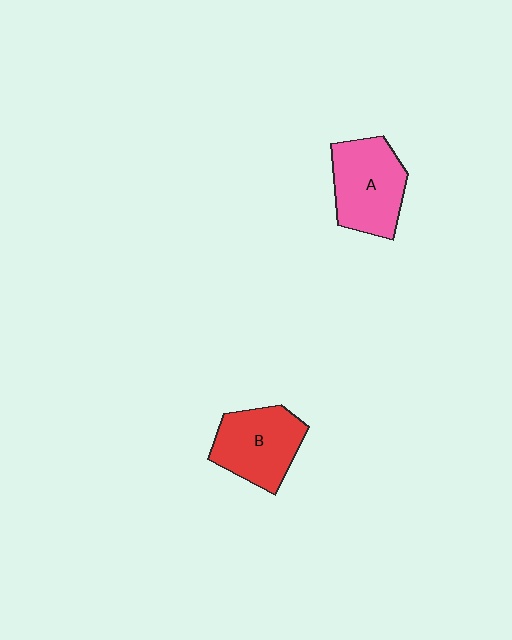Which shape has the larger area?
Shape A (pink).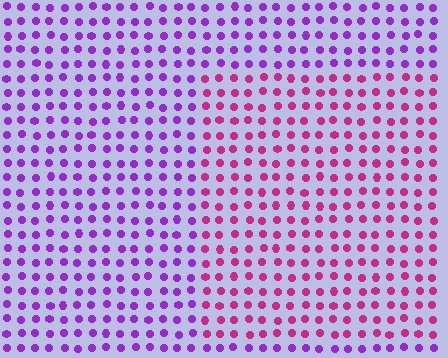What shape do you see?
I see a rectangle.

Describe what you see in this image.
The image is filled with small purple elements in a uniform arrangement. A rectangle-shaped region is visible where the elements are tinted to a slightly different hue, forming a subtle color boundary.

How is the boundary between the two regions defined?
The boundary is defined purely by a slight shift in hue (about 40 degrees). Spacing, size, and orientation are identical on both sides.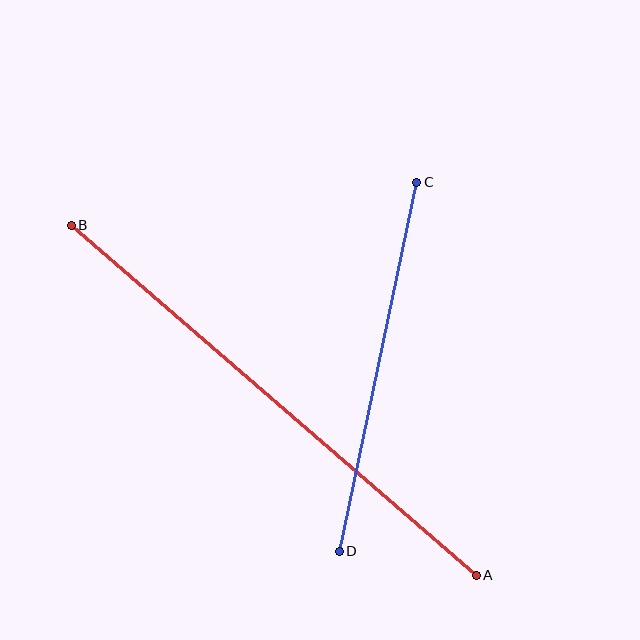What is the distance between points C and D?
The distance is approximately 377 pixels.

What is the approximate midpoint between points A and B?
The midpoint is at approximately (274, 400) pixels.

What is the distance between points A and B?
The distance is approximately 535 pixels.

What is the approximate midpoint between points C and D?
The midpoint is at approximately (378, 367) pixels.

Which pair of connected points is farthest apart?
Points A and B are farthest apart.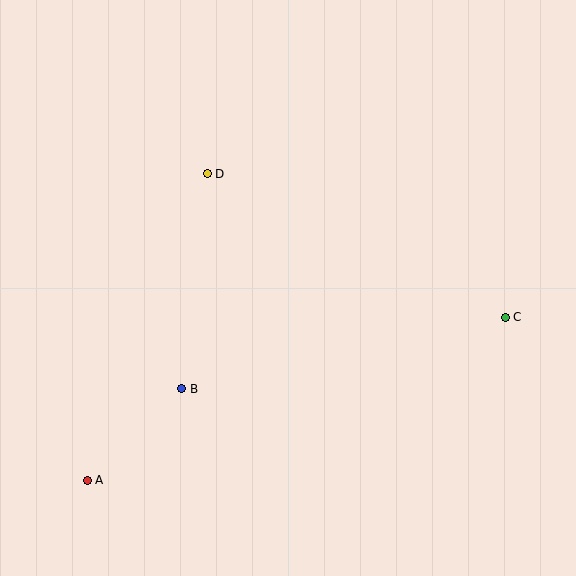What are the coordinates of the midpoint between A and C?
The midpoint between A and C is at (296, 399).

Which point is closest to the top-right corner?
Point C is closest to the top-right corner.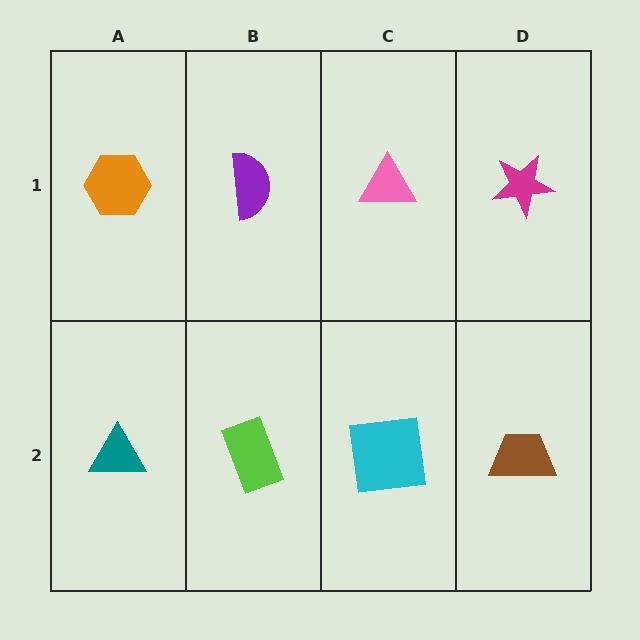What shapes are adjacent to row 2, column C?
A pink triangle (row 1, column C), a lime rectangle (row 2, column B), a brown trapezoid (row 2, column D).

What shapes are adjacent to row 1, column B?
A lime rectangle (row 2, column B), an orange hexagon (row 1, column A), a pink triangle (row 1, column C).